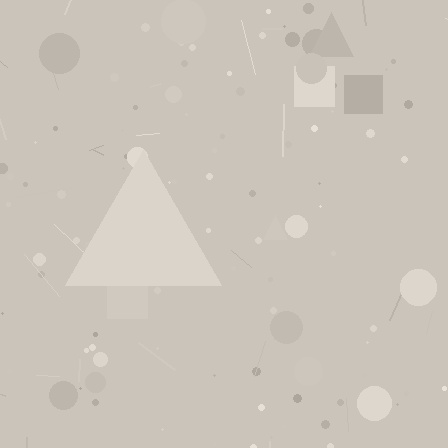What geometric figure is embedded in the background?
A triangle is embedded in the background.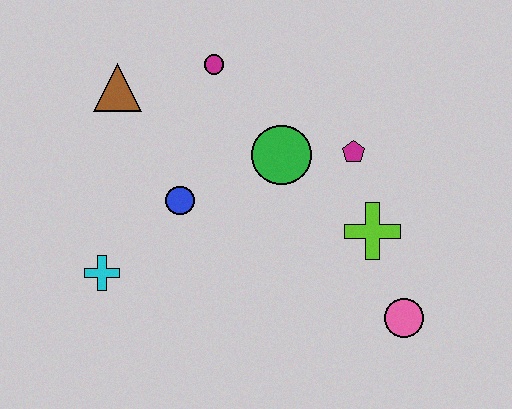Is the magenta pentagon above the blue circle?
Yes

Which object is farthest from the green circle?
The cyan cross is farthest from the green circle.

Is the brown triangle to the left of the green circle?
Yes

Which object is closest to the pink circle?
The lime cross is closest to the pink circle.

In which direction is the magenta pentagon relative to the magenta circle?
The magenta pentagon is to the right of the magenta circle.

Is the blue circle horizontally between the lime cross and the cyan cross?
Yes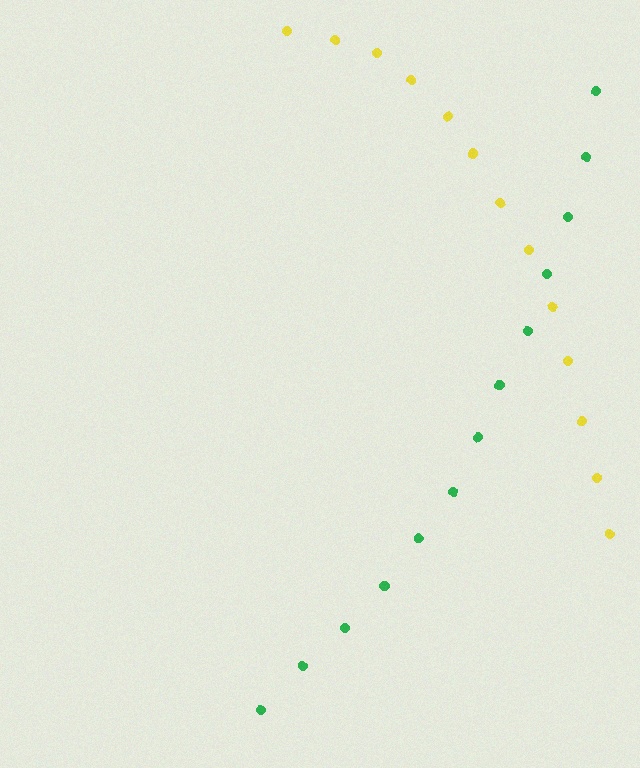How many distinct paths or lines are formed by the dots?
There are 2 distinct paths.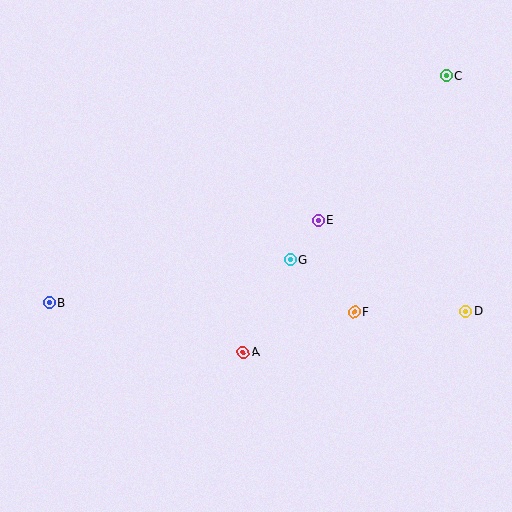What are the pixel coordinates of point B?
Point B is at (49, 303).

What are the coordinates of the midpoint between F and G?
The midpoint between F and G is at (323, 286).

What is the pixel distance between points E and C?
The distance between E and C is 193 pixels.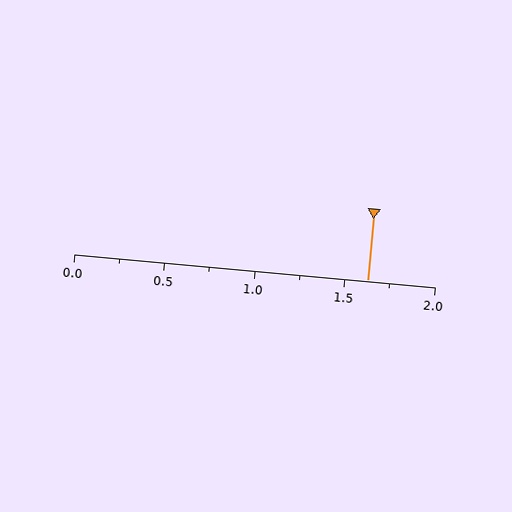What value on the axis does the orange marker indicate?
The marker indicates approximately 1.62.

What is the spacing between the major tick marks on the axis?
The major ticks are spaced 0.5 apart.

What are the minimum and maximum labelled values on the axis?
The axis runs from 0.0 to 2.0.